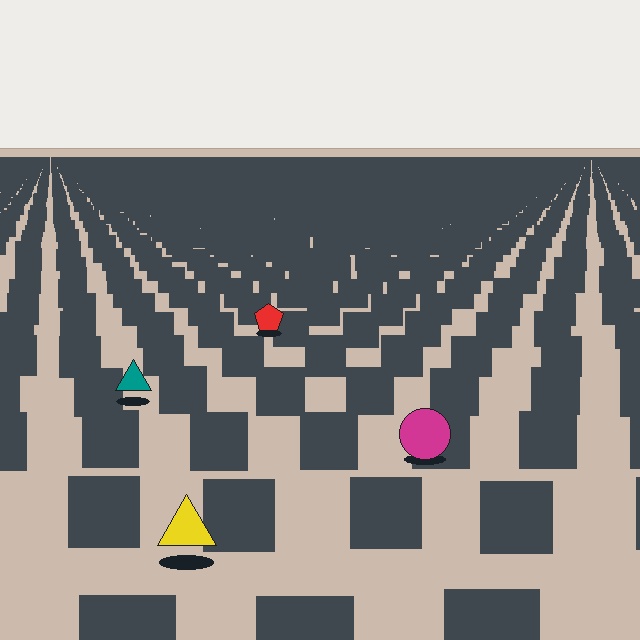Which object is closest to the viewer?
The yellow triangle is closest. The texture marks near it are larger and more spread out.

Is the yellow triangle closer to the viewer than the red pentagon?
Yes. The yellow triangle is closer — you can tell from the texture gradient: the ground texture is coarser near it.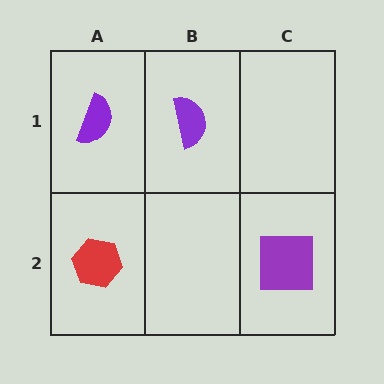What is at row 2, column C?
A purple square.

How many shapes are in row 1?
2 shapes.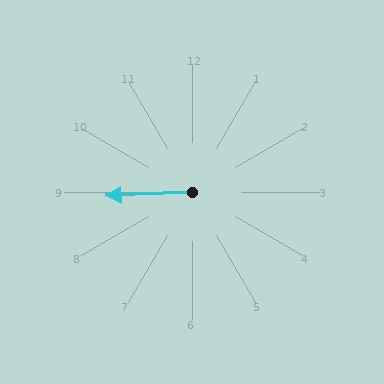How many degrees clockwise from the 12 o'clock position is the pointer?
Approximately 267 degrees.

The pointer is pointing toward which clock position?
Roughly 9 o'clock.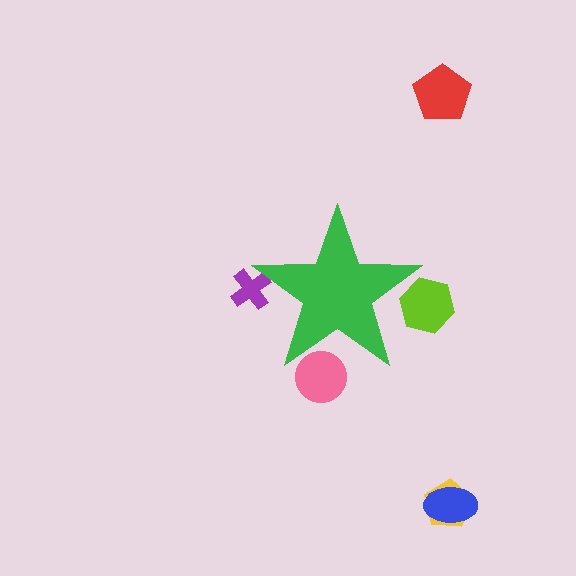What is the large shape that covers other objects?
A green star.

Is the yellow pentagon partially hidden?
No, the yellow pentagon is fully visible.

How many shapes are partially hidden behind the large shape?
3 shapes are partially hidden.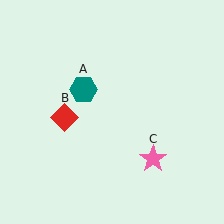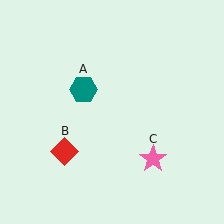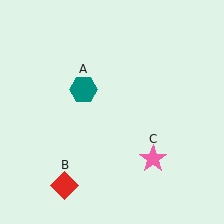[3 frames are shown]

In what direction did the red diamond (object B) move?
The red diamond (object B) moved down.